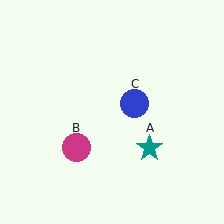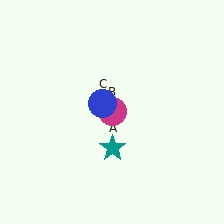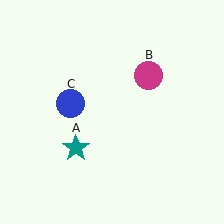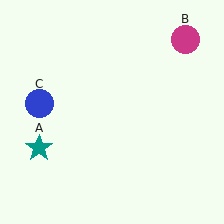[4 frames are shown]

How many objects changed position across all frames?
3 objects changed position: teal star (object A), magenta circle (object B), blue circle (object C).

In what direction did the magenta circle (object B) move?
The magenta circle (object B) moved up and to the right.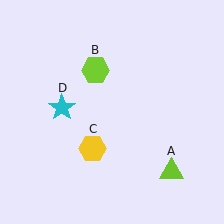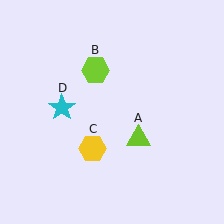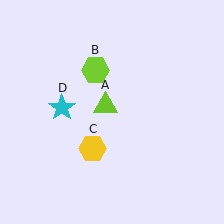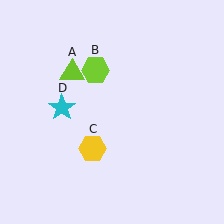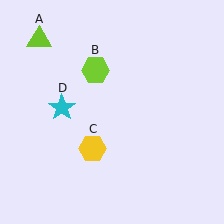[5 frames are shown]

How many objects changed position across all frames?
1 object changed position: lime triangle (object A).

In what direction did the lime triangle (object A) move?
The lime triangle (object A) moved up and to the left.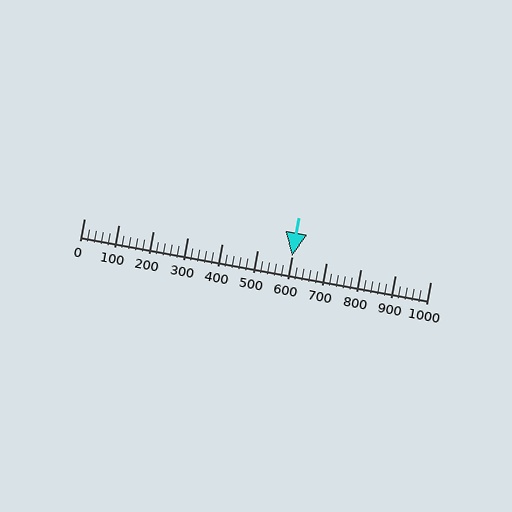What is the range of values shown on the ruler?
The ruler shows values from 0 to 1000.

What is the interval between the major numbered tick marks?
The major tick marks are spaced 100 units apart.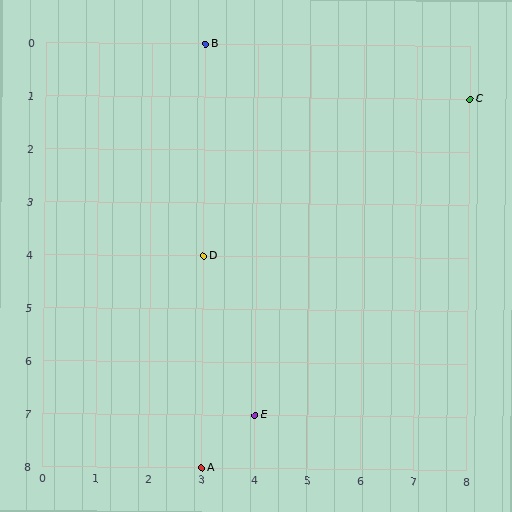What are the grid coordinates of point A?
Point A is at grid coordinates (3, 8).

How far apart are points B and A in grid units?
Points B and A are 8 rows apart.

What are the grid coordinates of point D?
Point D is at grid coordinates (3, 4).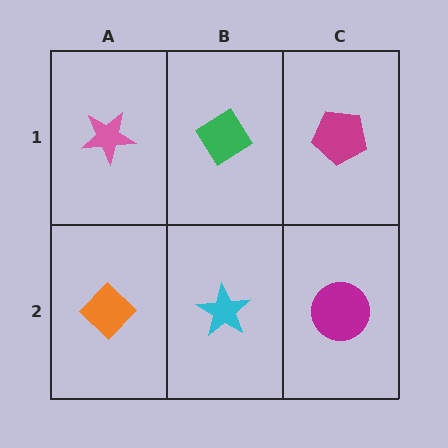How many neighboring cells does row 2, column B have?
3.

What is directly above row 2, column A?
A pink star.